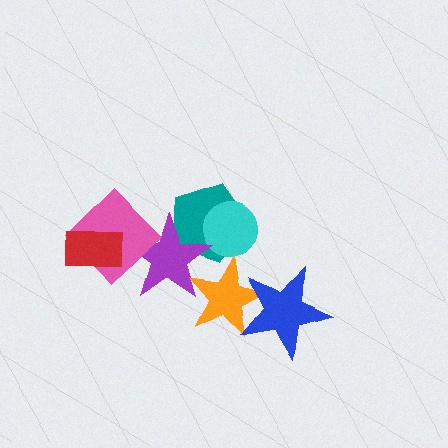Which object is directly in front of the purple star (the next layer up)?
The orange star is directly in front of the purple star.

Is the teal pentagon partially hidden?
Yes, it is partially covered by another shape.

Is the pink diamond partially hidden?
Yes, it is partially covered by another shape.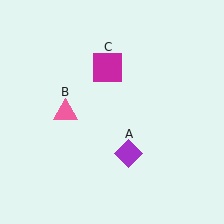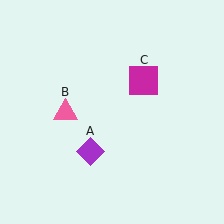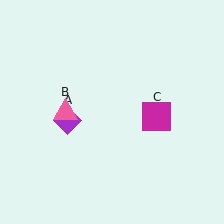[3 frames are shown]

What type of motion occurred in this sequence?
The purple diamond (object A), magenta square (object C) rotated clockwise around the center of the scene.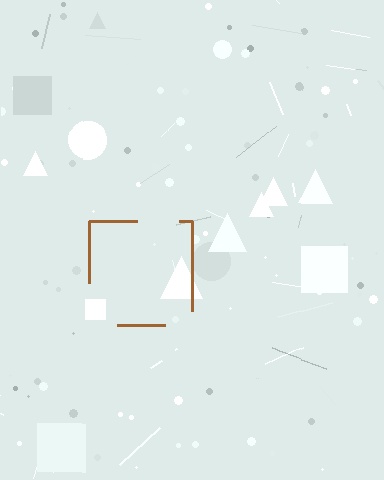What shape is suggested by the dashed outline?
The dashed outline suggests a square.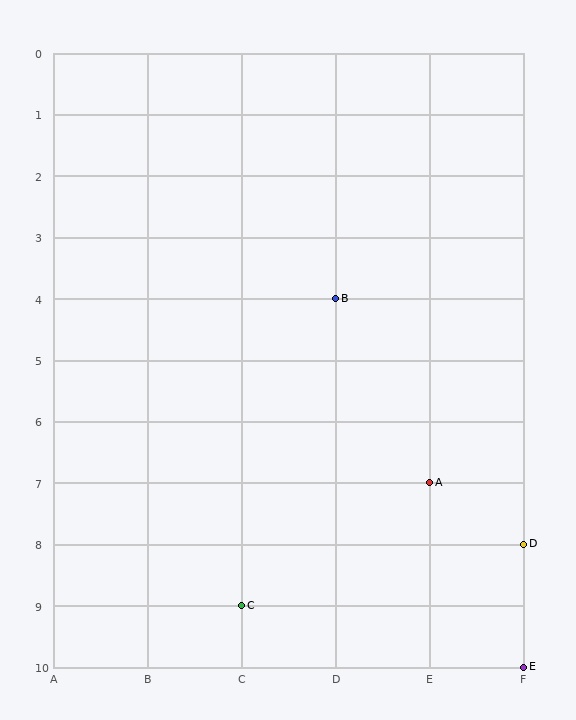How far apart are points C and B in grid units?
Points C and B are 1 column and 5 rows apart (about 5.1 grid units diagonally).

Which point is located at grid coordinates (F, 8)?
Point D is at (F, 8).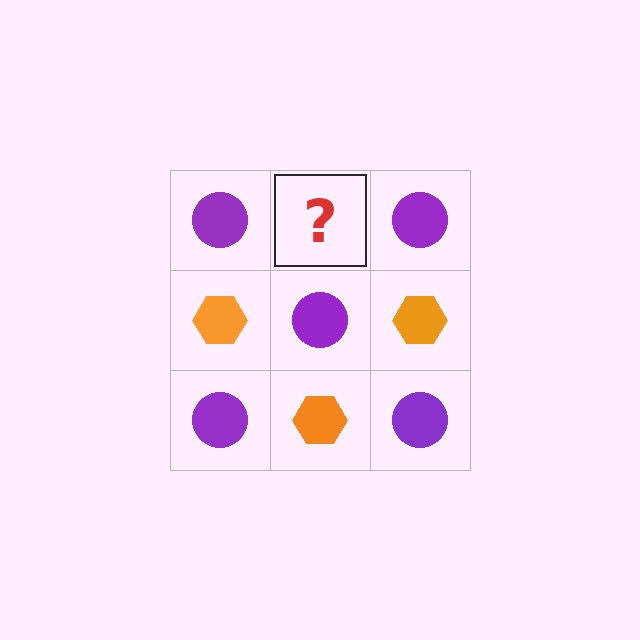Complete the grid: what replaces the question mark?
The question mark should be replaced with an orange hexagon.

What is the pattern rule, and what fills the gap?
The rule is that it alternates purple circle and orange hexagon in a checkerboard pattern. The gap should be filled with an orange hexagon.